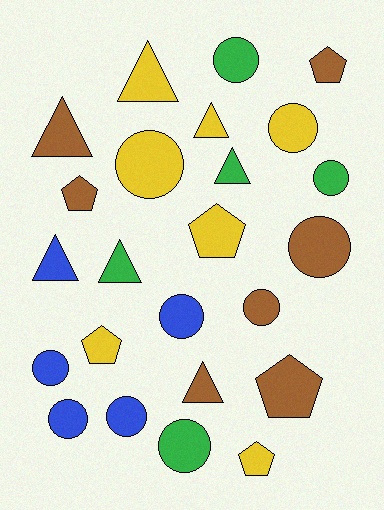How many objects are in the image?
There are 24 objects.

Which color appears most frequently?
Yellow, with 7 objects.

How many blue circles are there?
There are 4 blue circles.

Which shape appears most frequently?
Circle, with 11 objects.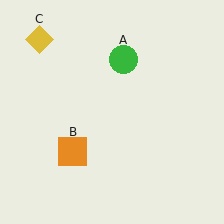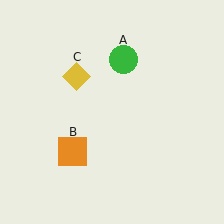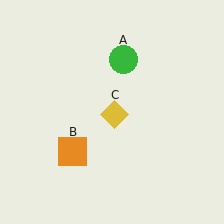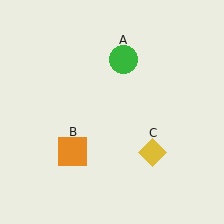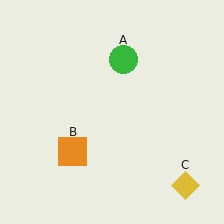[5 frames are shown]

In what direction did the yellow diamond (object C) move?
The yellow diamond (object C) moved down and to the right.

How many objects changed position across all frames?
1 object changed position: yellow diamond (object C).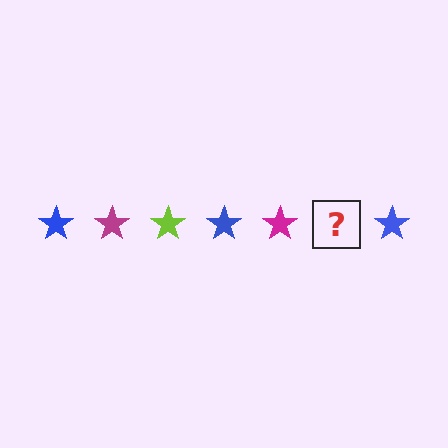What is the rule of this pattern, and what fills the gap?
The rule is that the pattern cycles through blue, magenta, lime stars. The gap should be filled with a lime star.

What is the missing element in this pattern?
The missing element is a lime star.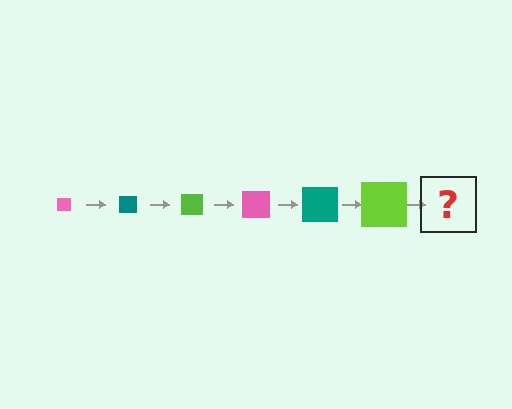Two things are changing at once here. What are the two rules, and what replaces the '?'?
The two rules are that the square grows larger each step and the color cycles through pink, teal, and lime. The '?' should be a pink square, larger than the previous one.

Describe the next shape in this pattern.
It should be a pink square, larger than the previous one.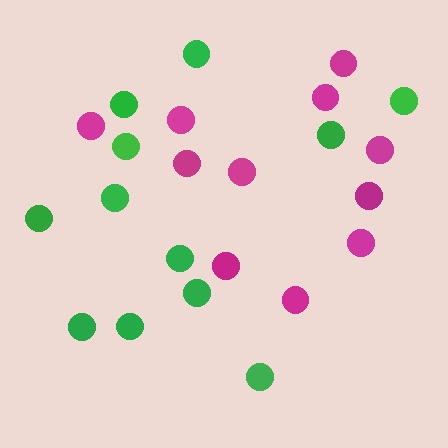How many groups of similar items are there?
There are 2 groups: one group of magenta circles (11) and one group of green circles (12).